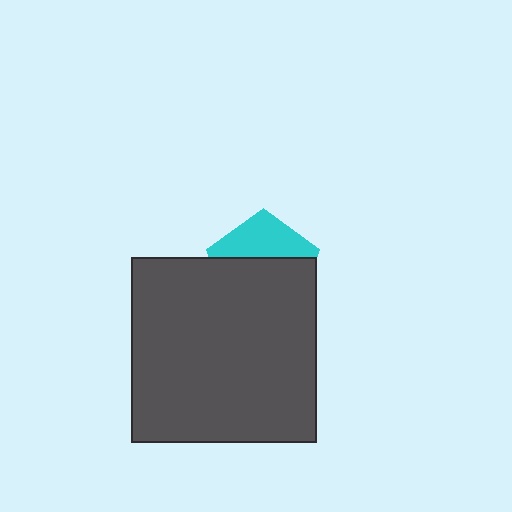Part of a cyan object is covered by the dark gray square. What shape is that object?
It is a pentagon.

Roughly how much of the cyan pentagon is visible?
A small part of it is visible (roughly 38%).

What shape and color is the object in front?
The object in front is a dark gray square.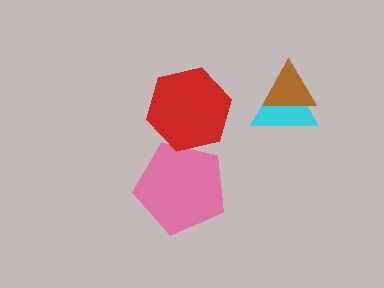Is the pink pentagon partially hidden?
Yes, it is partially covered by another shape.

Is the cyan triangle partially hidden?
Yes, it is partially covered by another shape.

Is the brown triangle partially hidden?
No, no other shape covers it.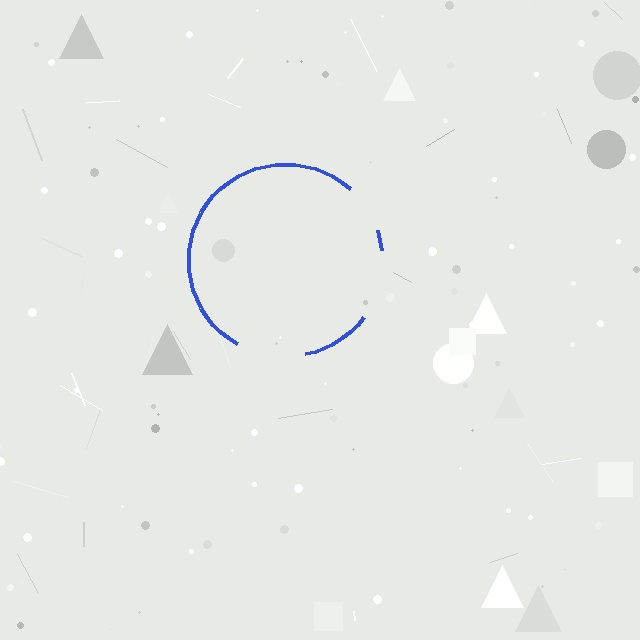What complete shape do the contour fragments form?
The contour fragments form a circle.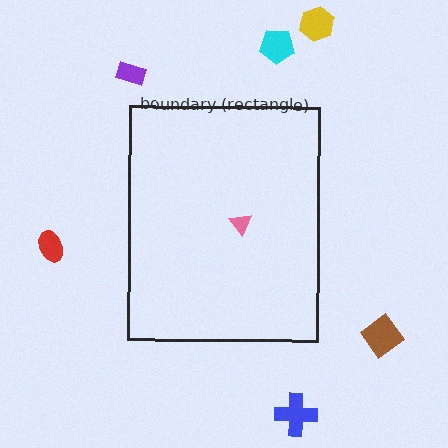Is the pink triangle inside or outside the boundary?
Inside.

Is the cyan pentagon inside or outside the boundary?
Outside.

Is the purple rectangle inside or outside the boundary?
Outside.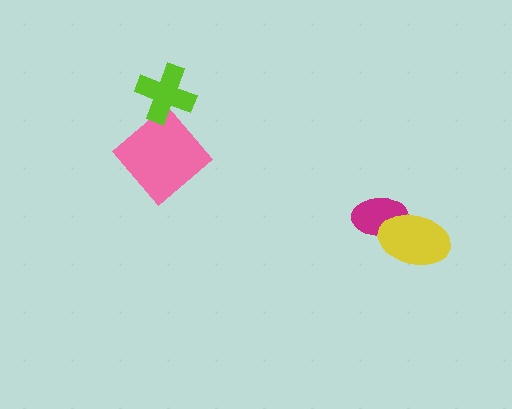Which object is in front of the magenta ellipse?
The yellow ellipse is in front of the magenta ellipse.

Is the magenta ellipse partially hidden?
Yes, it is partially covered by another shape.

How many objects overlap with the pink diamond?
0 objects overlap with the pink diamond.